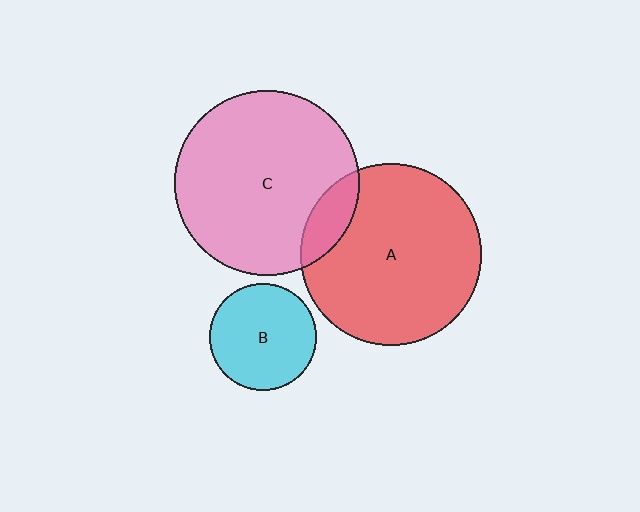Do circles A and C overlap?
Yes.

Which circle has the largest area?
Circle C (pink).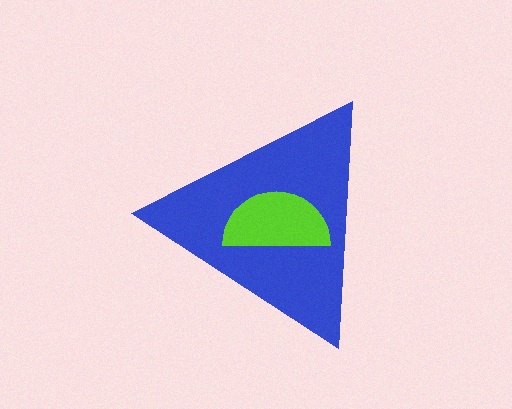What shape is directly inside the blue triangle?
The lime semicircle.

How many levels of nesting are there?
2.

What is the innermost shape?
The lime semicircle.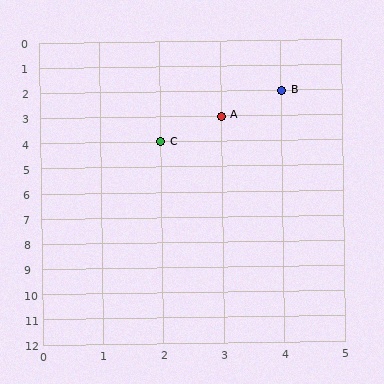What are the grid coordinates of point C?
Point C is at grid coordinates (2, 4).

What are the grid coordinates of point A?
Point A is at grid coordinates (3, 3).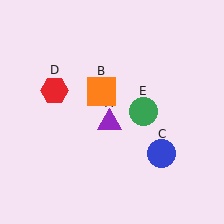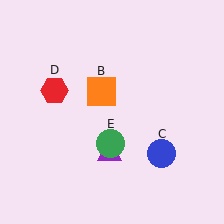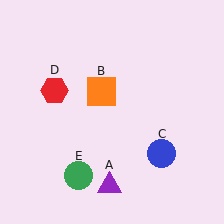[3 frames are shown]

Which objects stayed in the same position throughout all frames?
Orange square (object B) and blue circle (object C) and red hexagon (object D) remained stationary.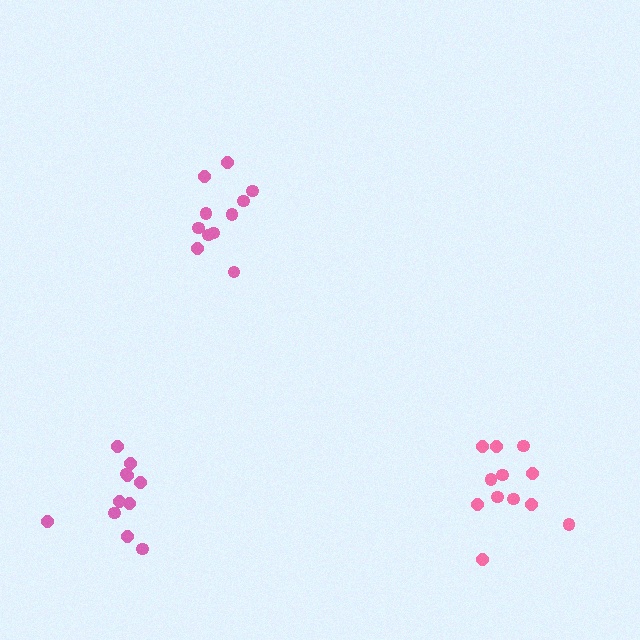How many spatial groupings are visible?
There are 3 spatial groupings.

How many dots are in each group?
Group 1: 11 dots, Group 2: 11 dots, Group 3: 12 dots (34 total).